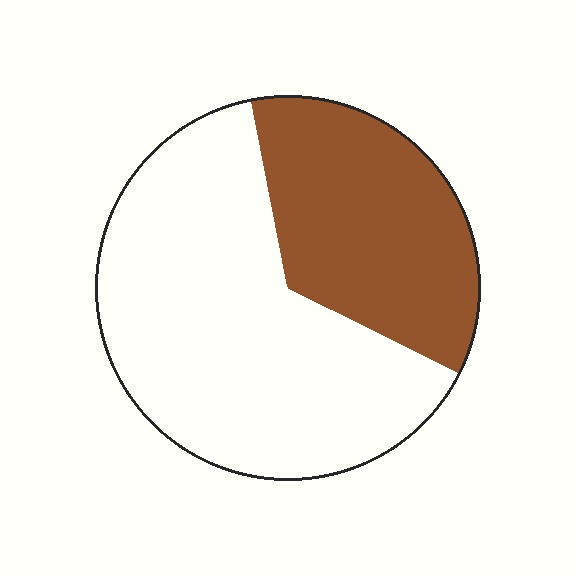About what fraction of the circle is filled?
About three eighths (3/8).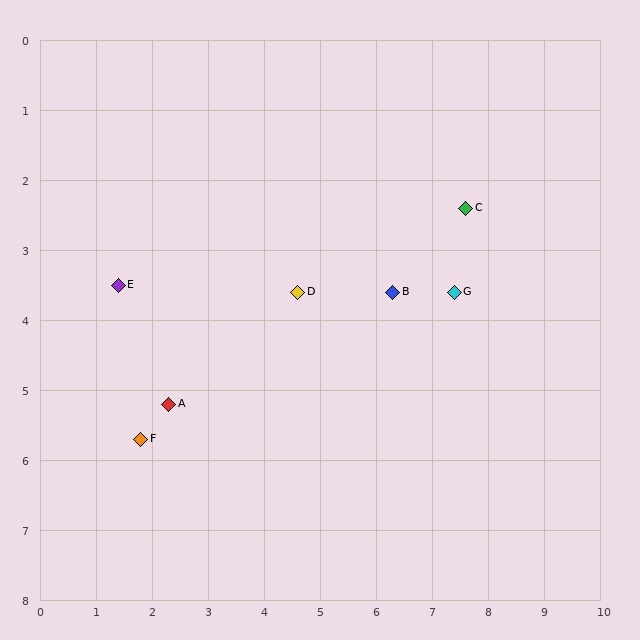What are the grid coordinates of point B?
Point B is at approximately (6.3, 3.6).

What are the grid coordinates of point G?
Point G is at approximately (7.4, 3.6).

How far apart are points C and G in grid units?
Points C and G are about 1.2 grid units apart.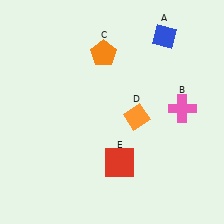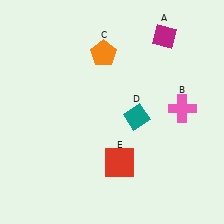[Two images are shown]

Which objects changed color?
A changed from blue to magenta. D changed from orange to teal.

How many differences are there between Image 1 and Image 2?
There are 2 differences between the two images.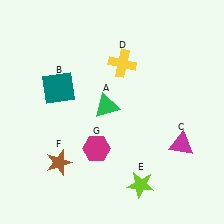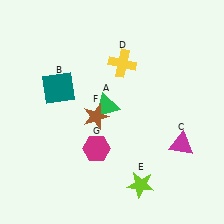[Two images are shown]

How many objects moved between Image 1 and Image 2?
1 object moved between the two images.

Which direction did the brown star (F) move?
The brown star (F) moved up.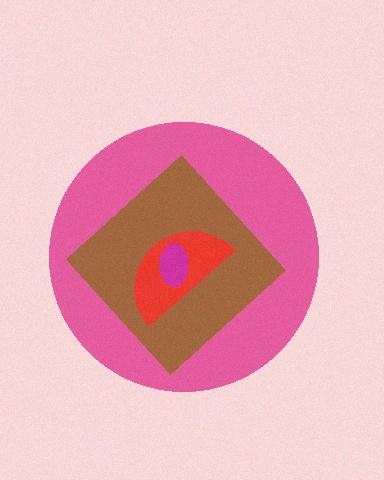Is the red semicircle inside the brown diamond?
Yes.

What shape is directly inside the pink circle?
The brown diamond.